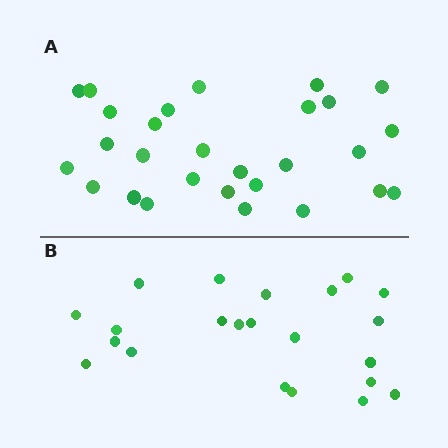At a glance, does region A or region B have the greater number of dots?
Region A (the top region) has more dots.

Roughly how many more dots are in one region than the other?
Region A has about 6 more dots than region B.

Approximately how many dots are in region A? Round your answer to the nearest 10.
About 30 dots. (The exact count is 28, which rounds to 30.)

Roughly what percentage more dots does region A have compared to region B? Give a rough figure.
About 25% more.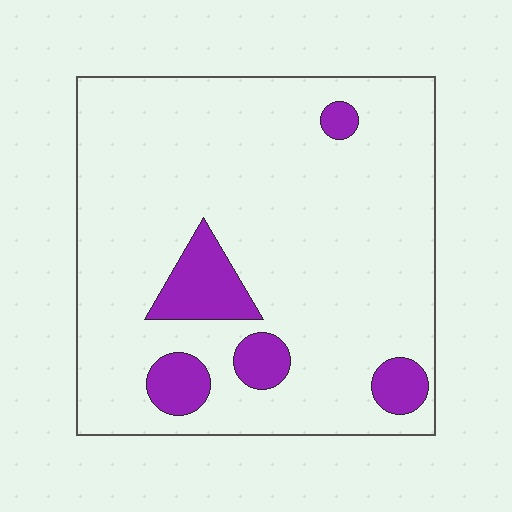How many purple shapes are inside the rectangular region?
5.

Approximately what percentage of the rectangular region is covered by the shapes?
Approximately 10%.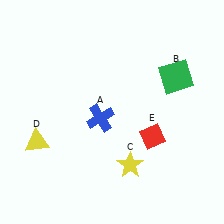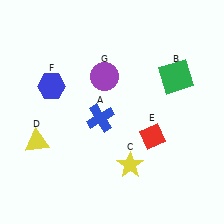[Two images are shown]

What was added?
A blue hexagon (F), a purple circle (G) were added in Image 2.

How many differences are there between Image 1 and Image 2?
There are 2 differences between the two images.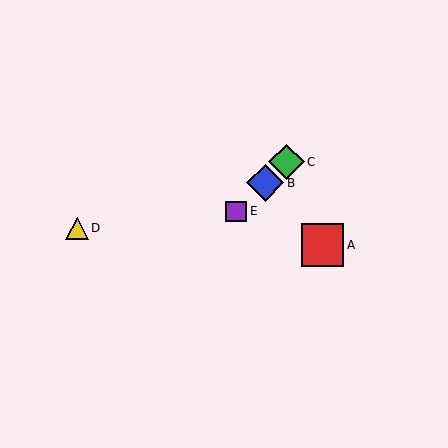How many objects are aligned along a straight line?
3 objects (B, C, E) are aligned along a straight line.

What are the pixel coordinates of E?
Object E is at (236, 211).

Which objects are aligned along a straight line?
Objects B, C, E are aligned along a straight line.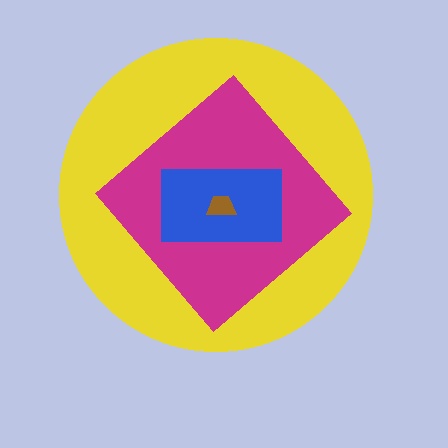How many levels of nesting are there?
4.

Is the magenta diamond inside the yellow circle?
Yes.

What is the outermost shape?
The yellow circle.